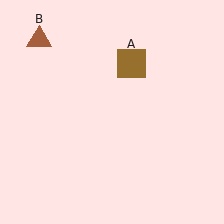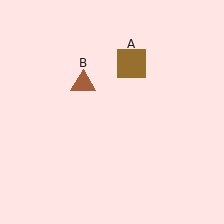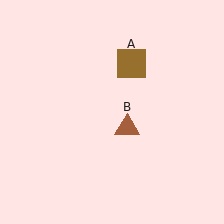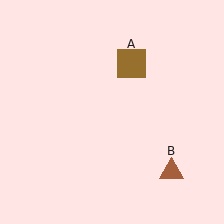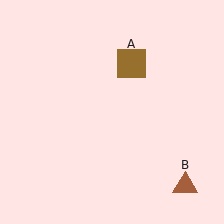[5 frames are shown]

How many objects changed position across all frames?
1 object changed position: brown triangle (object B).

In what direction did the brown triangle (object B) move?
The brown triangle (object B) moved down and to the right.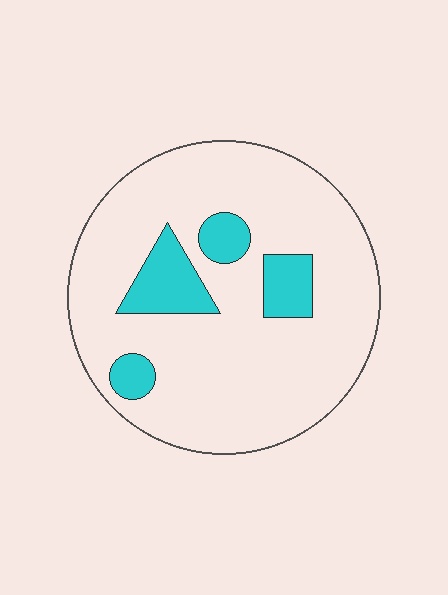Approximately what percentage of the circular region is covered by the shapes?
Approximately 15%.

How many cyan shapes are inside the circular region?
4.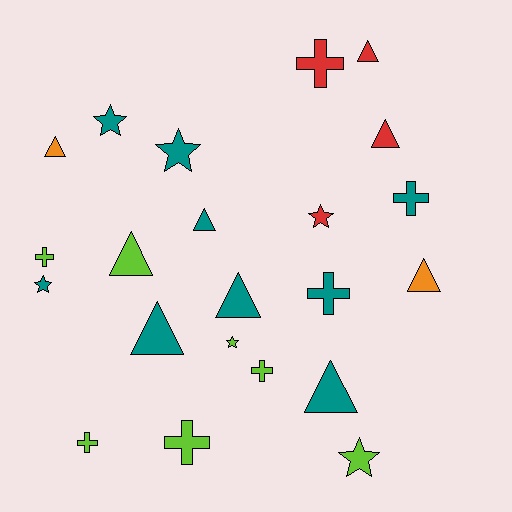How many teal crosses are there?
There are 2 teal crosses.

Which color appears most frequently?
Teal, with 9 objects.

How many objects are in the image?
There are 22 objects.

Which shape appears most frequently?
Triangle, with 9 objects.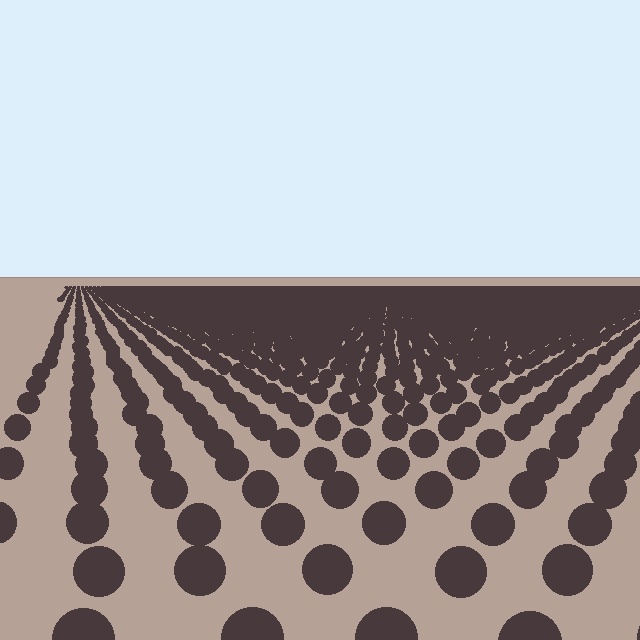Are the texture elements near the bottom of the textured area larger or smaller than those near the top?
Larger. Near the bottom, elements are closer to the viewer and appear at a bigger on-screen size.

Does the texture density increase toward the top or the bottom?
Density increases toward the top.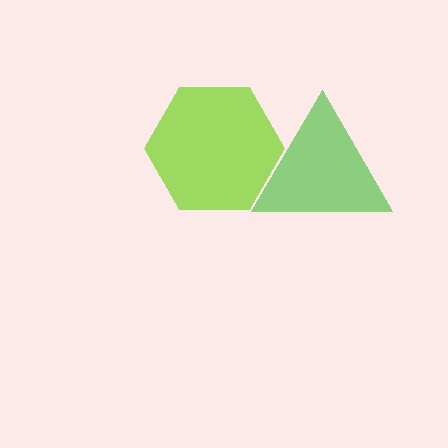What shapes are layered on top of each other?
The layered shapes are: a green triangle, a lime hexagon.